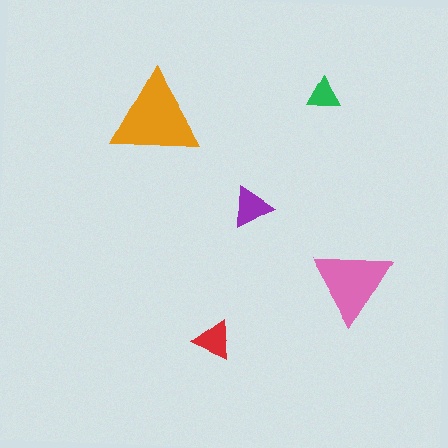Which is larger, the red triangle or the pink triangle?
The pink one.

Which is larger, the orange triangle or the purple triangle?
The orange one.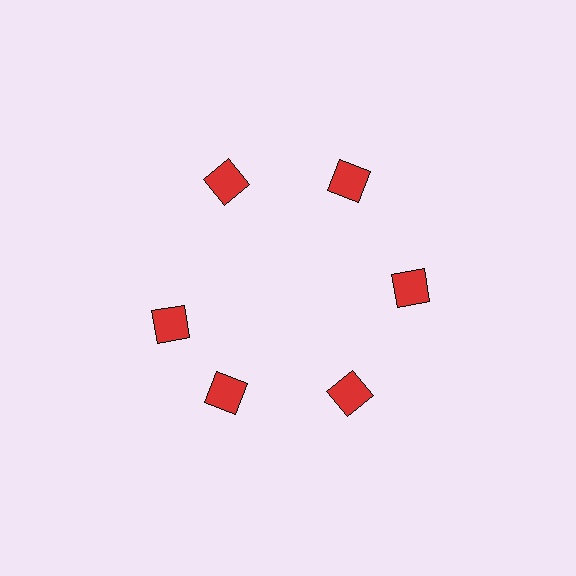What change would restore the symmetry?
The symmetry would be restored by rotating it back into even spacing with its neighbors so that all 6 squares sit at equal angles and equal distance from the center.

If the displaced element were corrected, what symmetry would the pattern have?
It would have 6-fold rotational symmetry — the pattern would map onto itself every 60 degrees.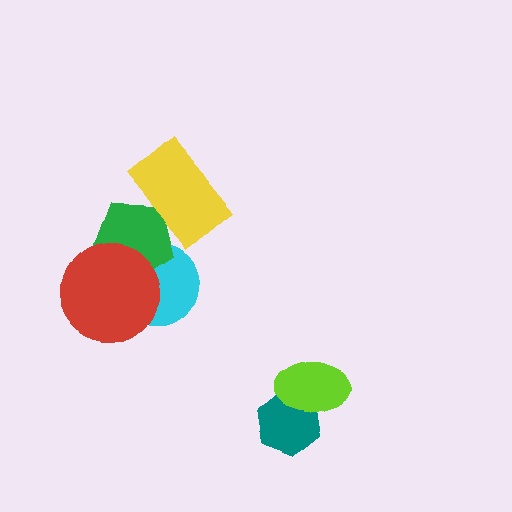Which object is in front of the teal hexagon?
The lime ellipse is in front of the teal hexagon.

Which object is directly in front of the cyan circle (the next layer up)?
The green pentagon is directly in front of the cyan circle.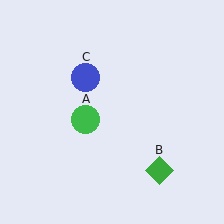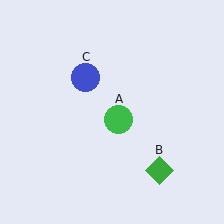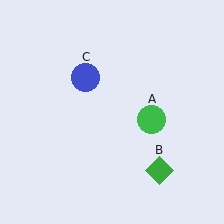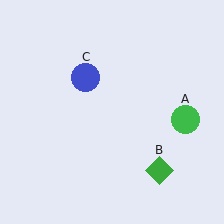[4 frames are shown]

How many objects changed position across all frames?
1 object changed position: green circle (object A).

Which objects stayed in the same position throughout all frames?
Green diamond (object B) and blue circle (object C) remained stationary.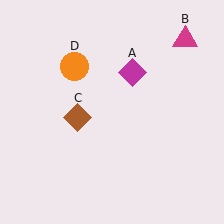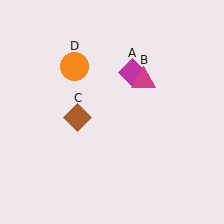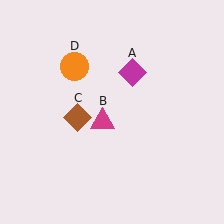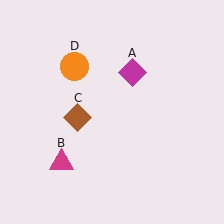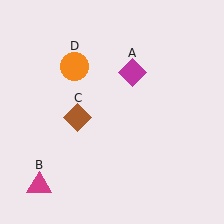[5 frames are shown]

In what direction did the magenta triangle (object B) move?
The magenta triangle (object B) moved down and to the left.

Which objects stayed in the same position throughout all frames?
Magenta diamond (object A) and brown diamond (object C) and orange circle (object D) remained stationary.